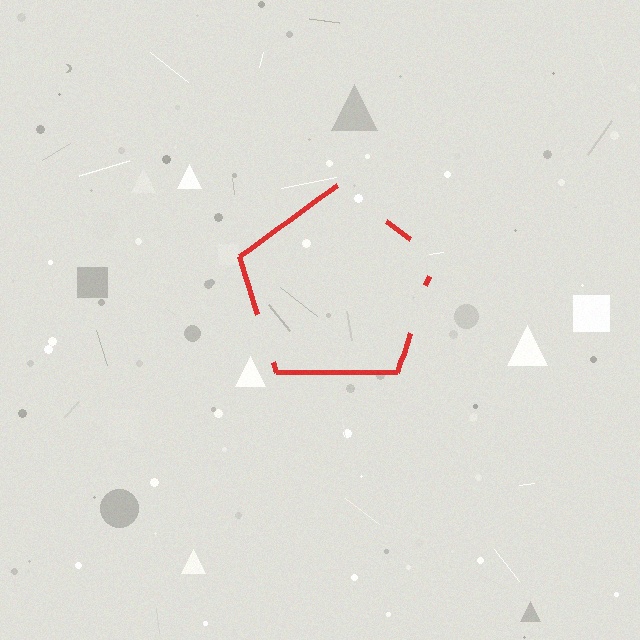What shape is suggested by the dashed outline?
The dashed outline suggests a pentagon.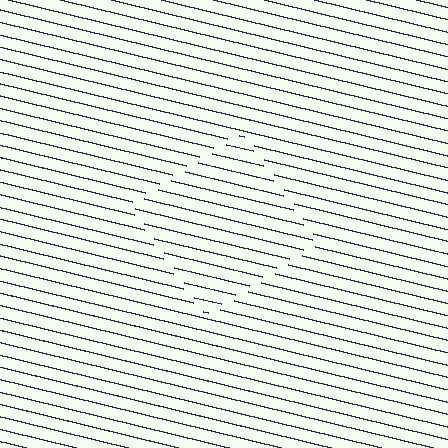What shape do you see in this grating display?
An illusory square. The interior of the shape contains the same grating, shifted by half a period — the contour is defined by the phase discontinuity where line-ends from the inner and outer gratings abut.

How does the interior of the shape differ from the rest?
The interior of the shape contains the same grating, shifted by half a period — the contour is defined by the phase discontinuity where line-ends from the inner and outer gratings abut.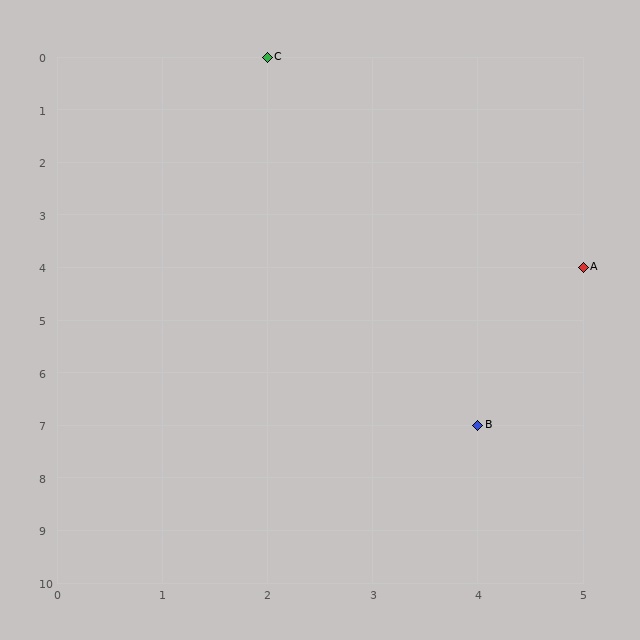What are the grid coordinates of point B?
Point B is at grid coordinates (4, 7).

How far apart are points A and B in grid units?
Points A and B are 1 column and 3 rows apart (about 3.2 grid units diagonally).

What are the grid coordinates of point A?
Point A is at grid coordinates (5, 4).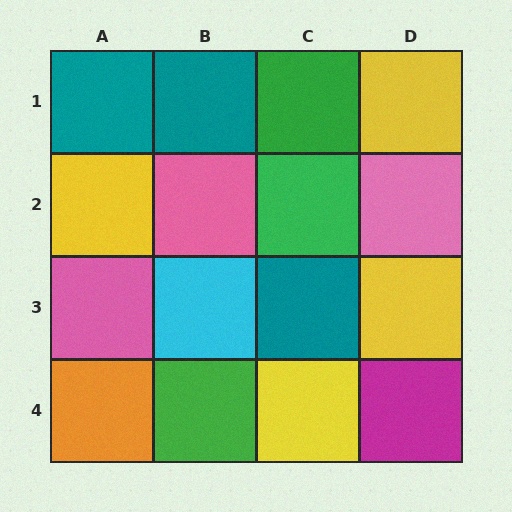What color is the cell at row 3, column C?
Teal.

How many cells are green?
3 cells are green.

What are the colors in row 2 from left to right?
Yellow, pink, green, pink.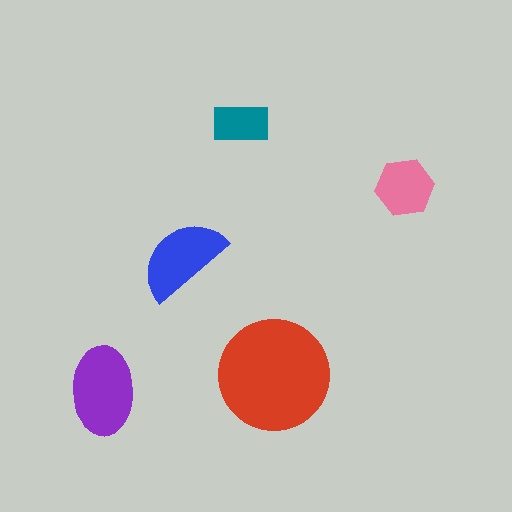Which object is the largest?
The red circle.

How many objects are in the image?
There are 5 objects in the image.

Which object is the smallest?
The teal rectangle.